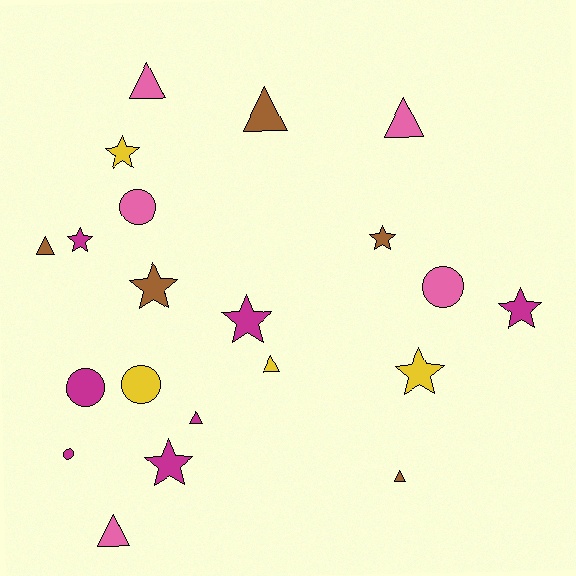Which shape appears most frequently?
Star, with 8 objects.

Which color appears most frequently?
Magenta, with 7 objects.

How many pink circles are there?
There are 2 pink circles.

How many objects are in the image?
There are 21 objects.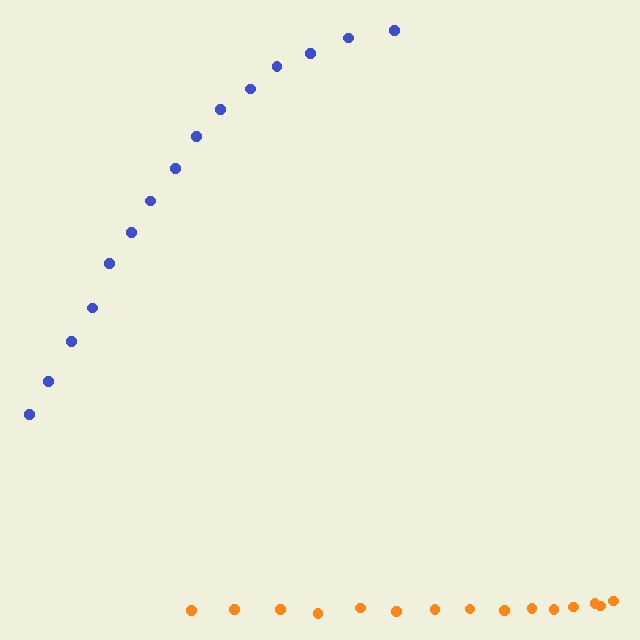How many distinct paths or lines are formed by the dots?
There are 2 distinct paths.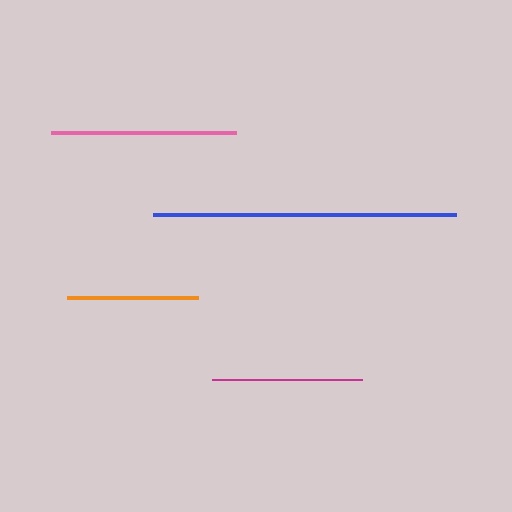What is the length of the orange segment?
The orange segment is approximately 131 pixels long.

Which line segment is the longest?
The blue line is the longest at approximately 303 pixels.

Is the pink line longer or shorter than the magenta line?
The pink line is longer than the magenta line.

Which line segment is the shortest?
The orange line is the shortest at approximately 131 pixels.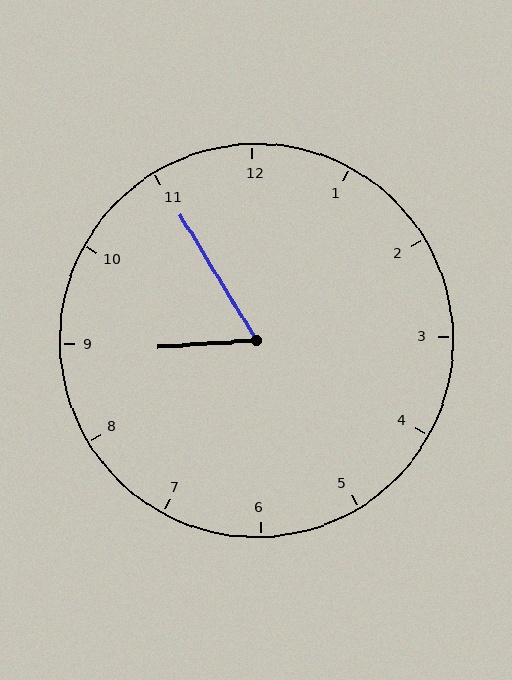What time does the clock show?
8:55.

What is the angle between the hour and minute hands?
Approximately 62 degrees.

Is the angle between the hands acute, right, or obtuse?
It is acute.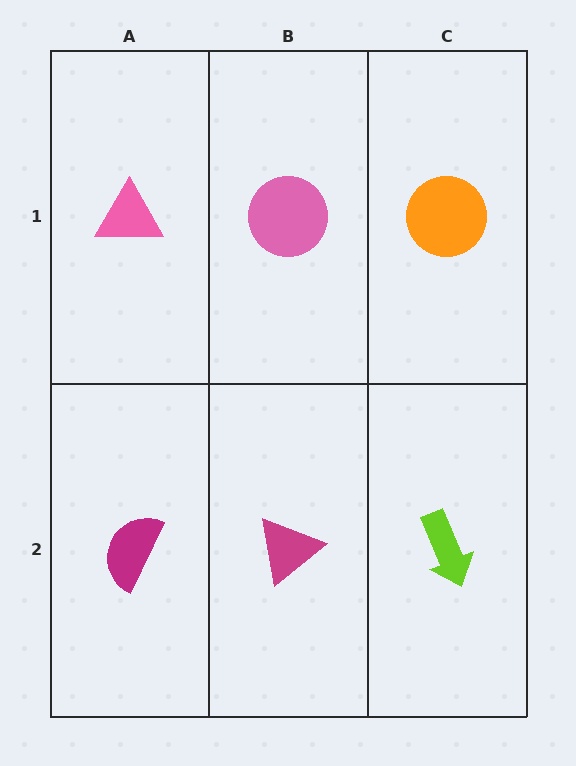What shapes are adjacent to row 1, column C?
A lime arrow (row 2, column C), a pink circle (row 1, column B).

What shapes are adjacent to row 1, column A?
A magenta semicircle (row 2, column A), a pink circle (row 1, column B).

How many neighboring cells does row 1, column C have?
2.